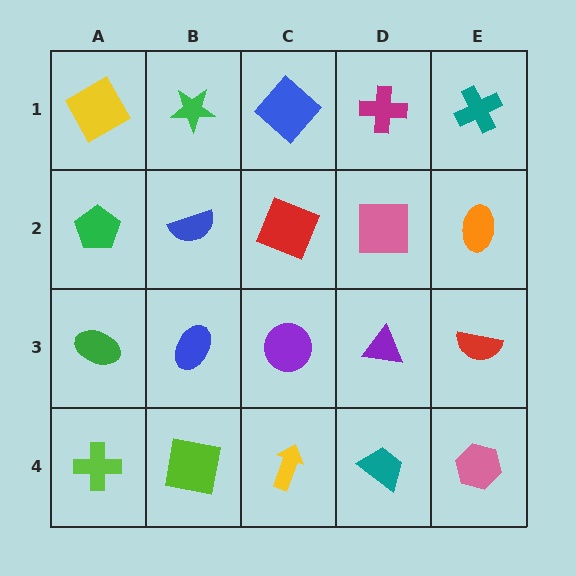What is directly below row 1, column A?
A green pentagon.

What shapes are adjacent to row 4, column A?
A green ellipse (row 3, column A), a lime square (row 4, column B).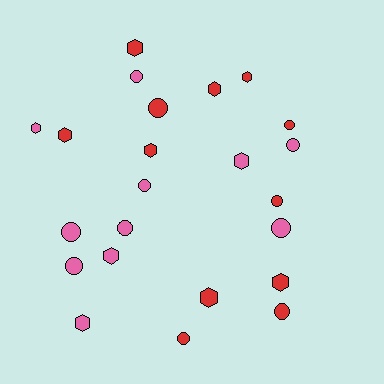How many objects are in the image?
There are 23 objects.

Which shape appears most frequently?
Circle, with 12 objects.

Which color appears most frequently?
Red, with 12 objects.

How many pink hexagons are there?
There are 4 pink hexagons.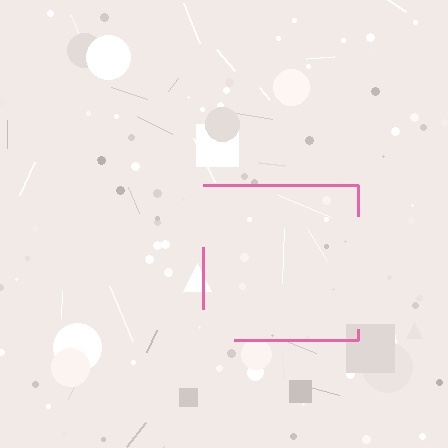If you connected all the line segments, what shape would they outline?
They would outline a square.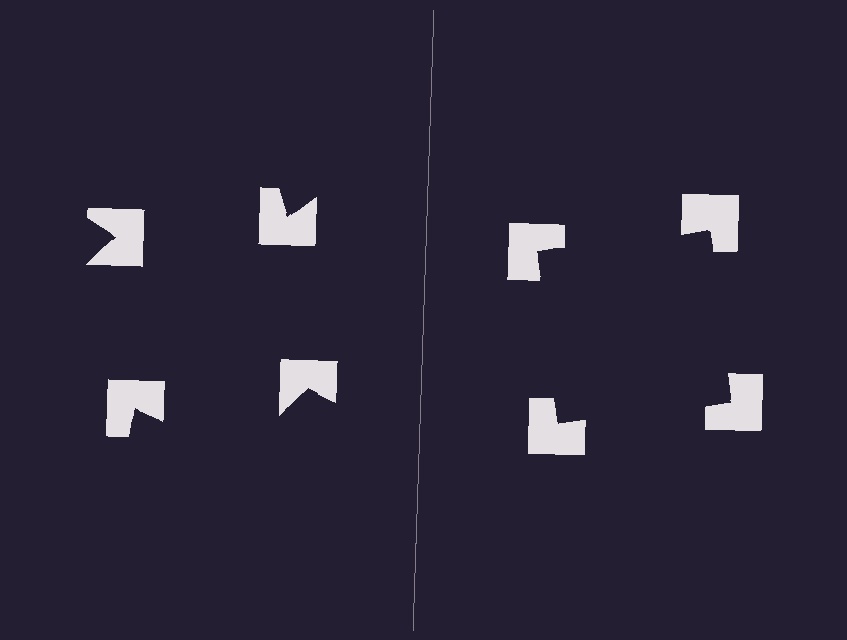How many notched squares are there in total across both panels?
8 — 4 on each side.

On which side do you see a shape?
An illusory square appears on the right side. On the left side the wedge cuts are rotated, so no coherent shape forms.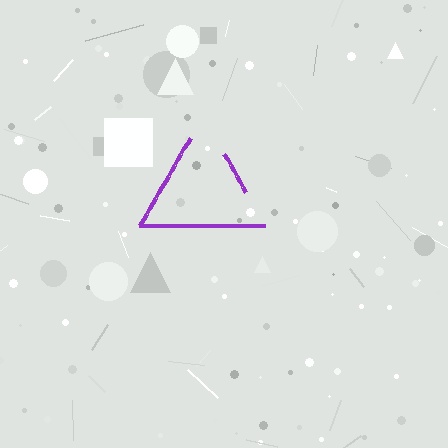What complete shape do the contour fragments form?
The contour fragments form a triangle.